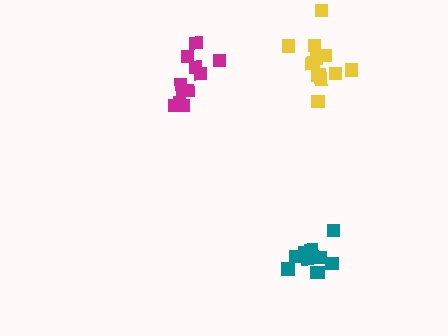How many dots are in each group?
Group 1: 10 dots, Group 2: 13 dots, Group 3: 11 dots (34 total).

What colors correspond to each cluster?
The clusters are colored: teal, yellow, magenta.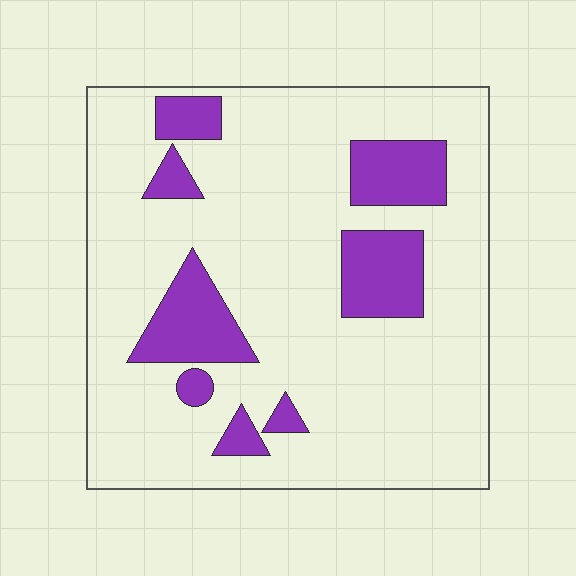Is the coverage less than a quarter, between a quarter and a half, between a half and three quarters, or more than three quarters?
Less than a quarter.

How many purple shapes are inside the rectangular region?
8.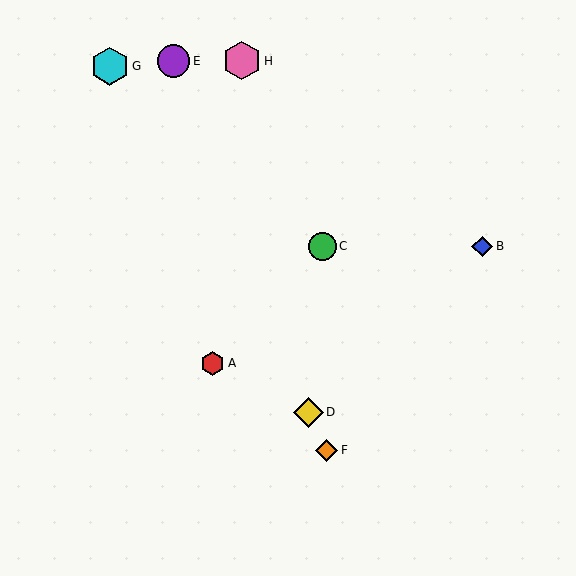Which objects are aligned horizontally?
Objects B, C are aligned horizontally.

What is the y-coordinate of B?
Object B is at y≈246.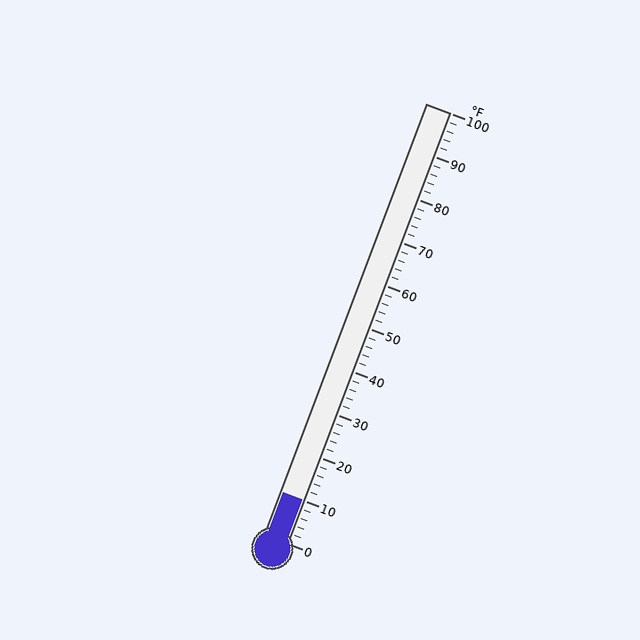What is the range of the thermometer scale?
The thermometer scale ranges from 0°F to 100°F.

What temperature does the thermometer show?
The thermometer shows approximately 10°F.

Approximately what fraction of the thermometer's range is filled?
The thermometer is filled to approximately 10% of its range.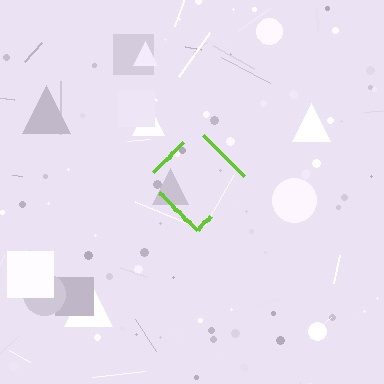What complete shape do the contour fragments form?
The contour fragments form a diamond.